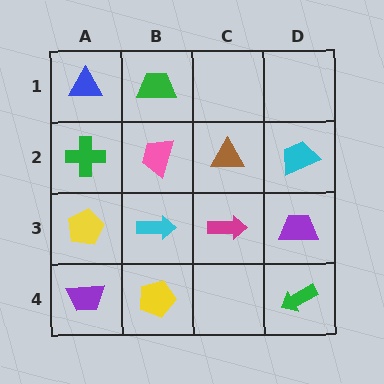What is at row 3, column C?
A magenta arrow.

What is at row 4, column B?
A yellow pentagon.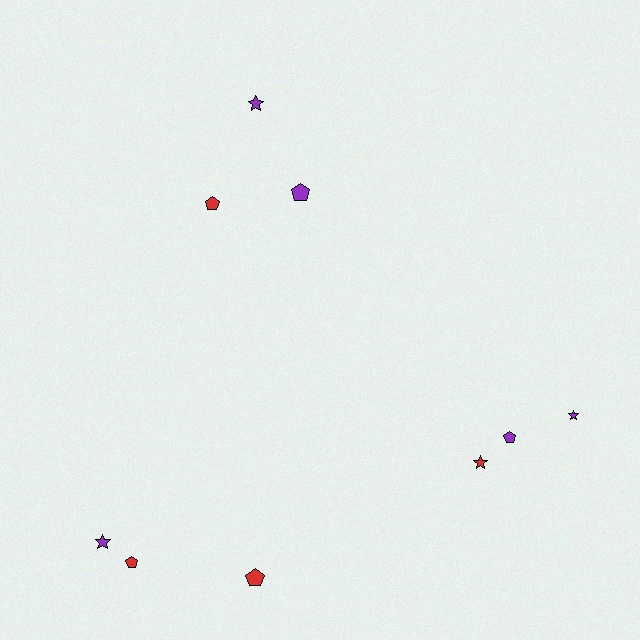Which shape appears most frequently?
Pentagon, with 5 objects.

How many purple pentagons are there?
There are 2 purple pentagons.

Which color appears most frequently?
Purple, with 5 objects.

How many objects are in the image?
There are 9 objects.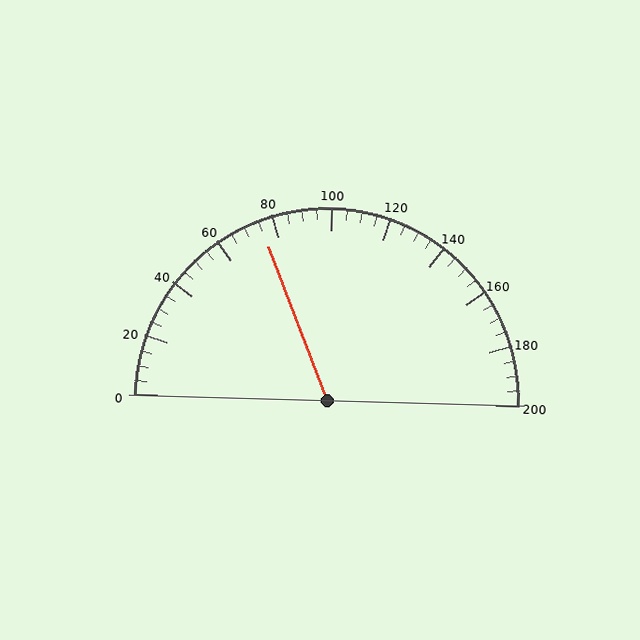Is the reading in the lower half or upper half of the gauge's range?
The reading is in the lower half of the range (0 to 200).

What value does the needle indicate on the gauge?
The needle indicates approximately 75.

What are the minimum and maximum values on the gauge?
The gauge ranges from 0 to 200.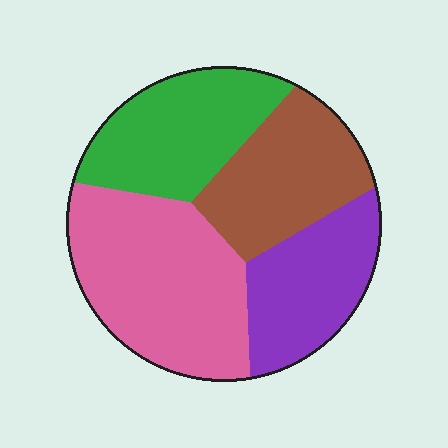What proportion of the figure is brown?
Brown covers about 20% of the figure.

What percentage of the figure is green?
Green covers roughly 25% of the figure.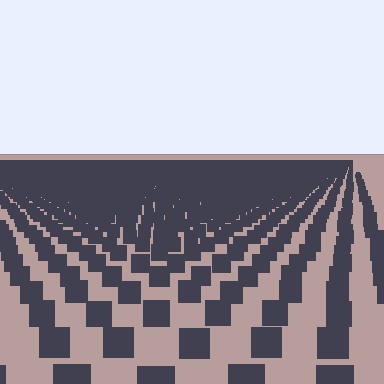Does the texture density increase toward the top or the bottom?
Density increases toward the top.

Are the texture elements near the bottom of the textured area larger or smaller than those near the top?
Larger. Near the bottom, elements are closer to the viewer and appear at a bigger on-screen size.